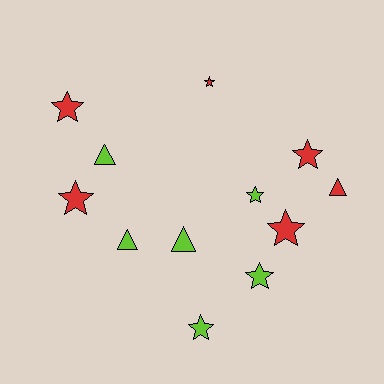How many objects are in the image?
There are 12 objects.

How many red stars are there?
There are 5 red stars.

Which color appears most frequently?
Red, with 6 objects.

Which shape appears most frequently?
Star, with 8 objects.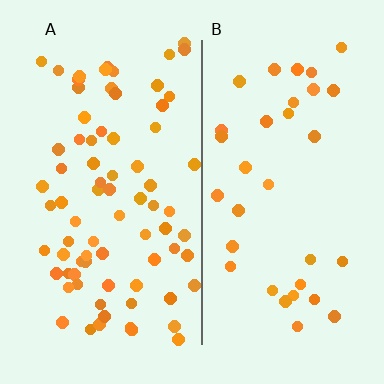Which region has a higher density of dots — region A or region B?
A (the left).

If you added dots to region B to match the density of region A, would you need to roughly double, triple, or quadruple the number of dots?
Approximately double.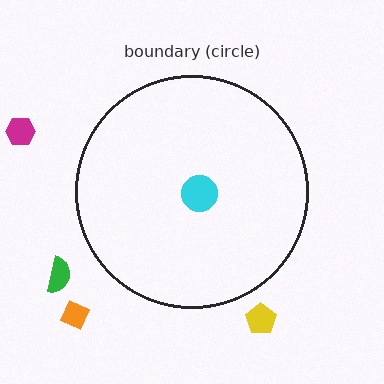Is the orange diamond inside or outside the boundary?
Outside.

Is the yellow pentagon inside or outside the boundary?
Outside.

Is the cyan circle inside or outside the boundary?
Inside.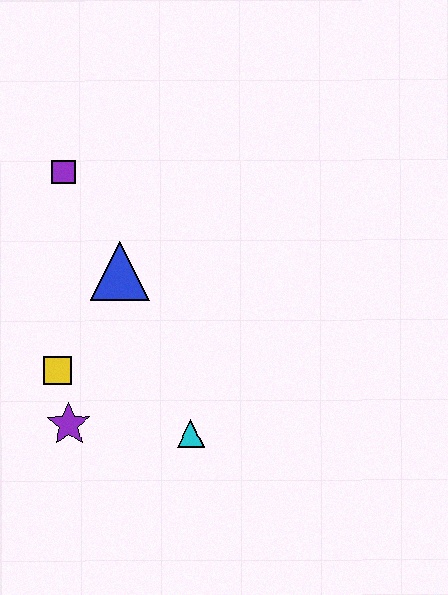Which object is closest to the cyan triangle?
The purple star is closest to the cyan triangle.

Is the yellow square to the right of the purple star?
No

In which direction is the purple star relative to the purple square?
The purple star is below the purple square.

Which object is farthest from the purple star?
The purple square is farthest from the purple star.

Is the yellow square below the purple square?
Yes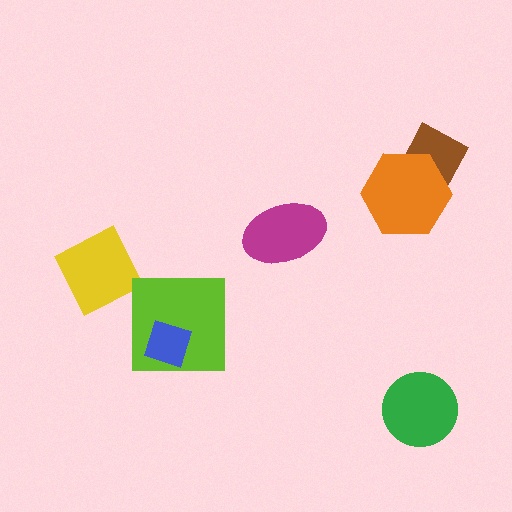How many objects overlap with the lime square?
1 object overlaps with the lime square.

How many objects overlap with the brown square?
1 object overlaps with the brown square.